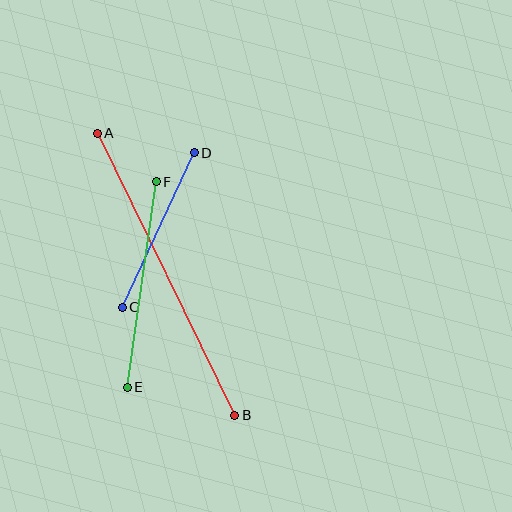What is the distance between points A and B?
The distance is approximately 314 pixels.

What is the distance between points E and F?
The distance is approximately 208 pixels.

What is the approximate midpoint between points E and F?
The midpoint is at approximately (142, 284) pixels.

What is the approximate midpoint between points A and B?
The midpoint is at approximately (166, 275) pixels.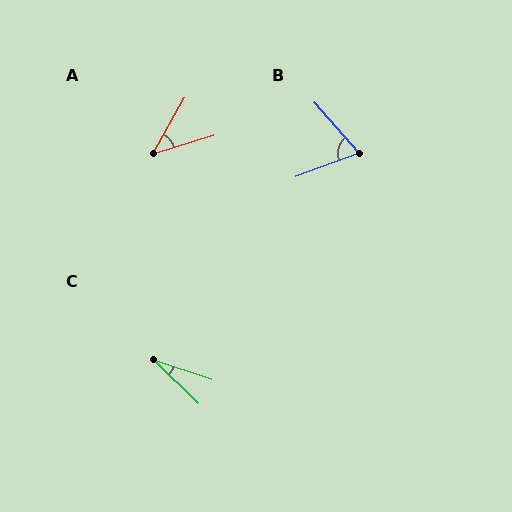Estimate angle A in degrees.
Approximately 44 degrees.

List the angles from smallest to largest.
C (26°), A (44°), B (69°).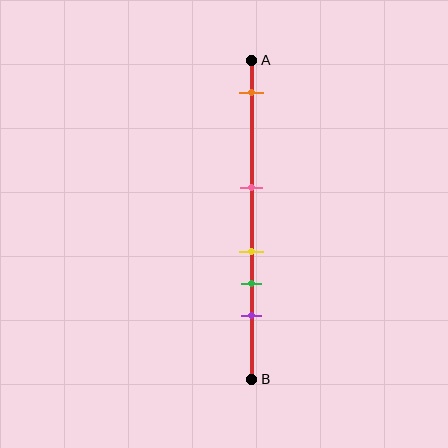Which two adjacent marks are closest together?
The yellow and green marks are the closest adjacent pair.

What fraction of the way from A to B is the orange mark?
The orange mark is approximately 10% (0.1) of the way from A to B.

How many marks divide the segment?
There are 5 marks dividing the segment.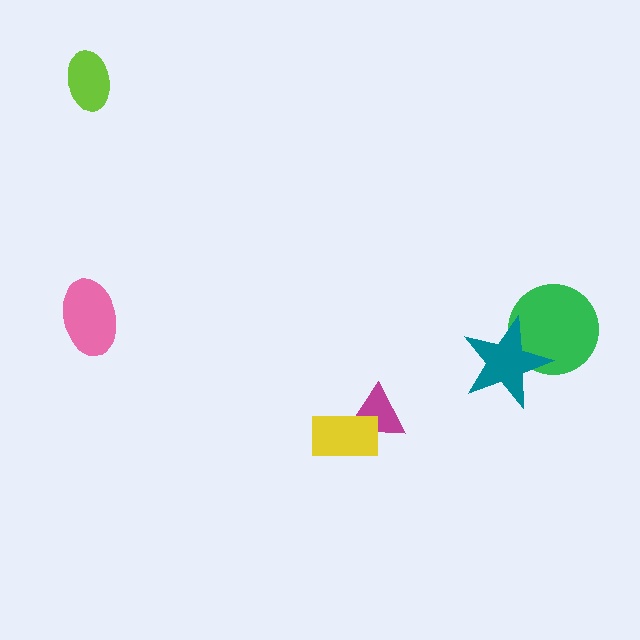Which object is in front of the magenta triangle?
The yellow rectangle is in front of the magenta triangle.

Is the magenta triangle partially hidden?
Yes, it is partially covered by another shape.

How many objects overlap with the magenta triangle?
1 object overlaps with the magenta triangle.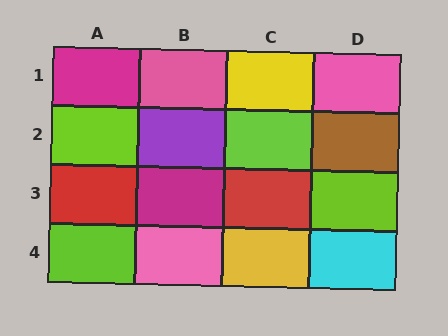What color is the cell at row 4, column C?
Yellow.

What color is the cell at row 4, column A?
Lime.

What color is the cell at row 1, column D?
Pink.